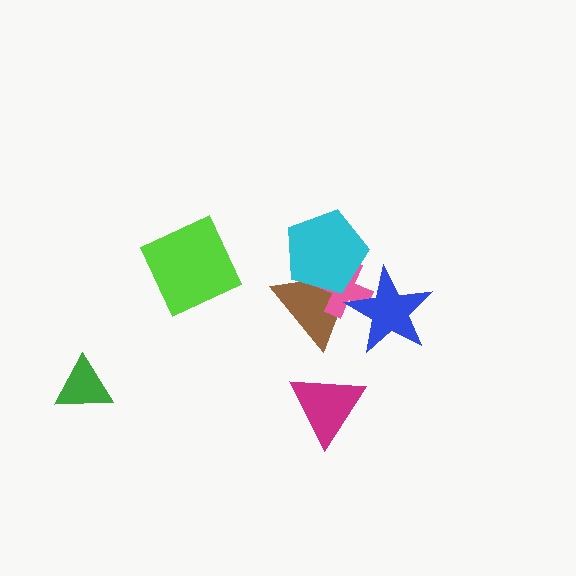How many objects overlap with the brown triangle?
3 objects overlap with the brown triangle.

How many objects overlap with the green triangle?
0 objects overlap with the green triangle.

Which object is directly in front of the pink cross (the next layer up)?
The blue star is directly in front of the pink cross.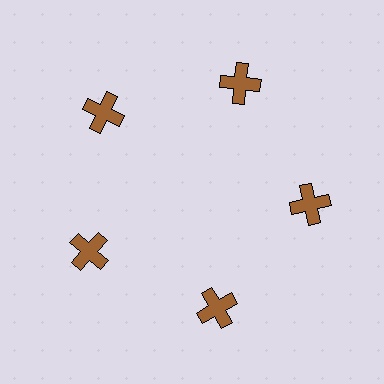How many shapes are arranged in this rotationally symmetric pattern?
There are 5 shapes, arranged in 5 groups of 1.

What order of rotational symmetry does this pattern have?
This pattern has 5-fold rotational symmetry.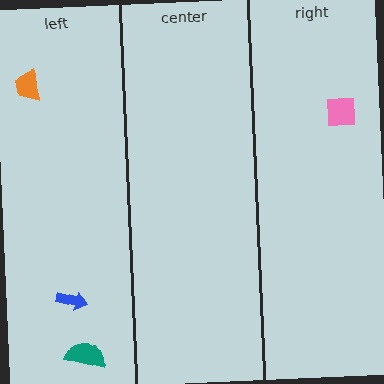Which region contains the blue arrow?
The left region.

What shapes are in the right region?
The pink square.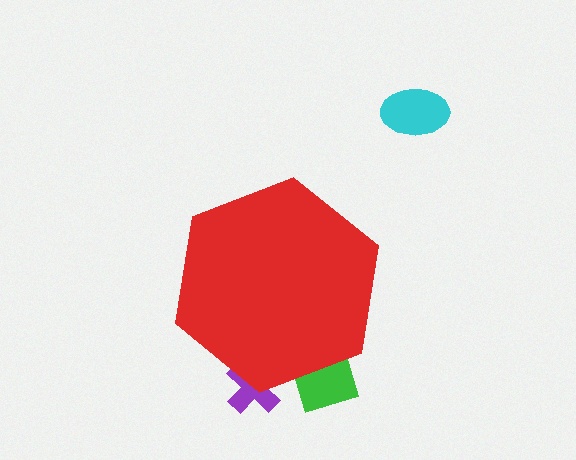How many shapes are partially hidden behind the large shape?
2 shapes are partially hidden.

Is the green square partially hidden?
Yes, the green square is partially hidden behind the red hexagon.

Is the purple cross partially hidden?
Yes, the purple cross is partially hidden behind the red hexagon.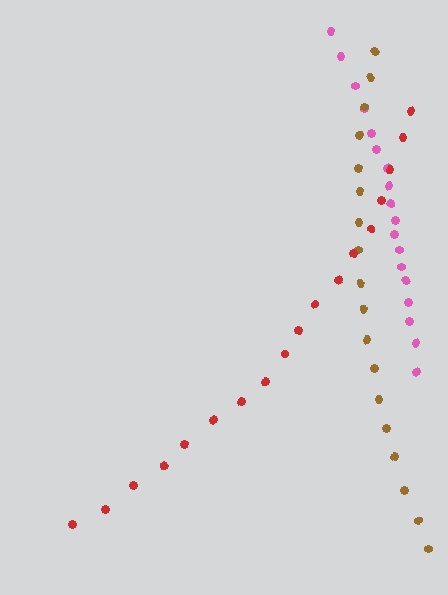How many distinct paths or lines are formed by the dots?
There are 3 distinct paths.